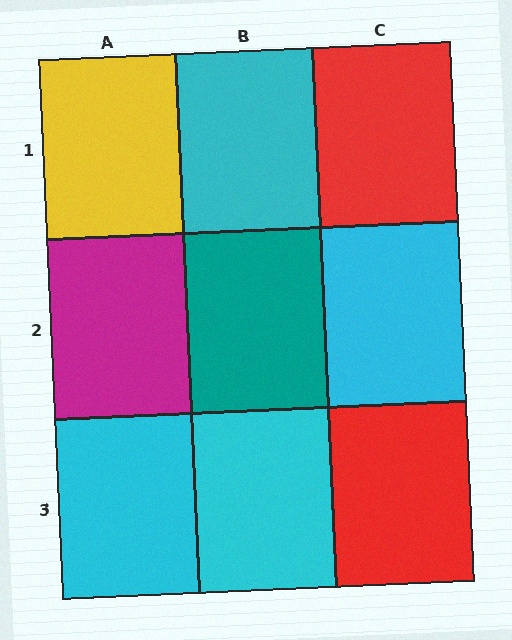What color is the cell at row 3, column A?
Cyan.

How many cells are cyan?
4 cells are cyan.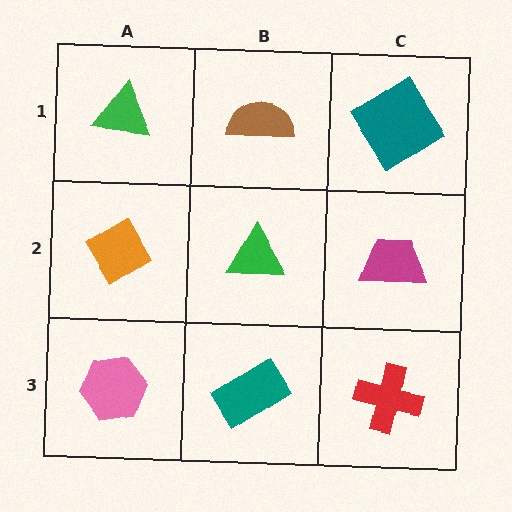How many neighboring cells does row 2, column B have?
4.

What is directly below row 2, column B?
A teal rectangle.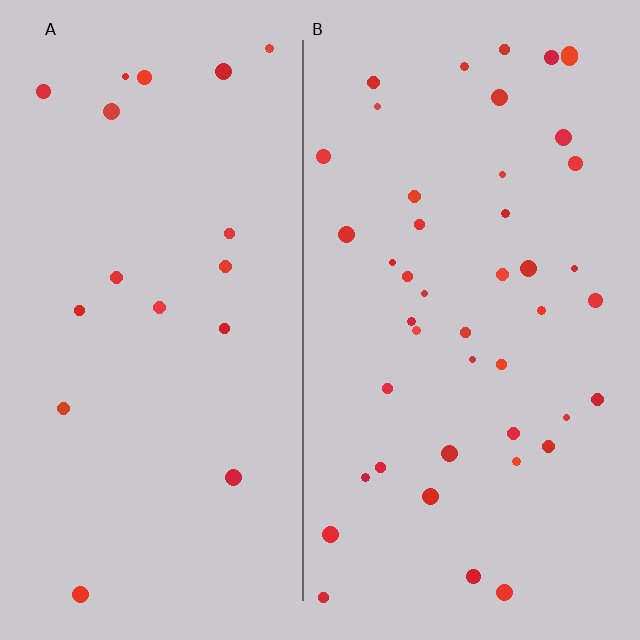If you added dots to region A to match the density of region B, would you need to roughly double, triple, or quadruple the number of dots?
Approximately triple.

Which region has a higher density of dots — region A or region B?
B (the right).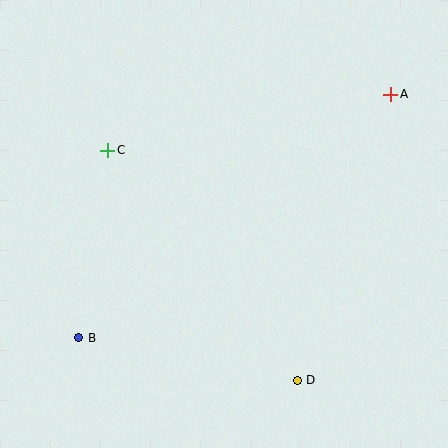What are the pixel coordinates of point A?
Point A is at (391, 94).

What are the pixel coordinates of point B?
Point B is at (79, 338).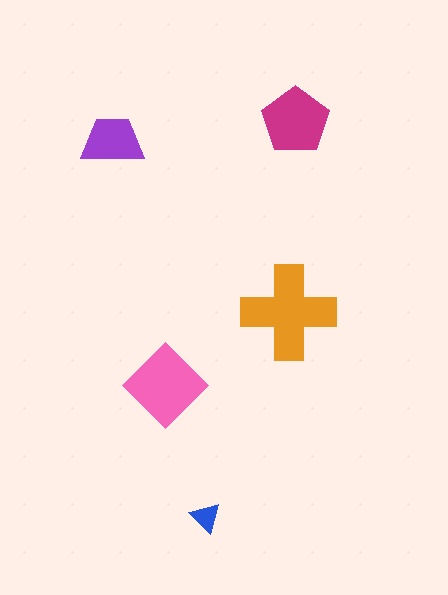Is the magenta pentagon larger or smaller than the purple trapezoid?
Larger.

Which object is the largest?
The orange cross.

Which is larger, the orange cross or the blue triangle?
The orange cross.